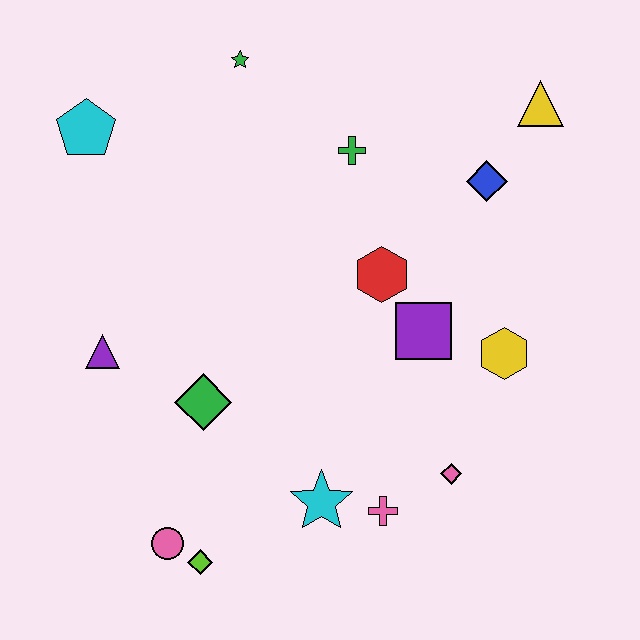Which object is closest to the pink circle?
The lime diamond is closest to the pink circle.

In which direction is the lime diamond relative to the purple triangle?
The lime diamond is below the purple triangle.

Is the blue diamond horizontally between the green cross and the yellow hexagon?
Yes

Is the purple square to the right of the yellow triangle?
No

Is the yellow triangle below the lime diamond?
No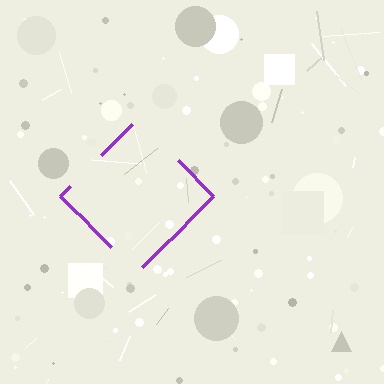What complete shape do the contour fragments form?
The contour fragments form a diamond.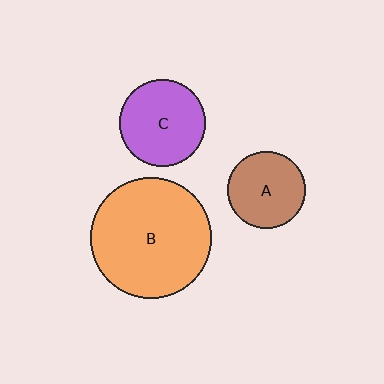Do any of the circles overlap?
No, none of the circles overlap.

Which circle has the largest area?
Circle B (orange).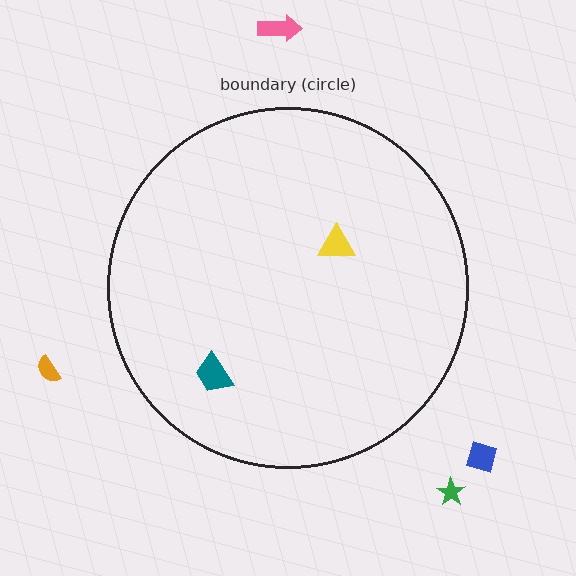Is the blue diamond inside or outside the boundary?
Outside.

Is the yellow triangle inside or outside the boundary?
Inside.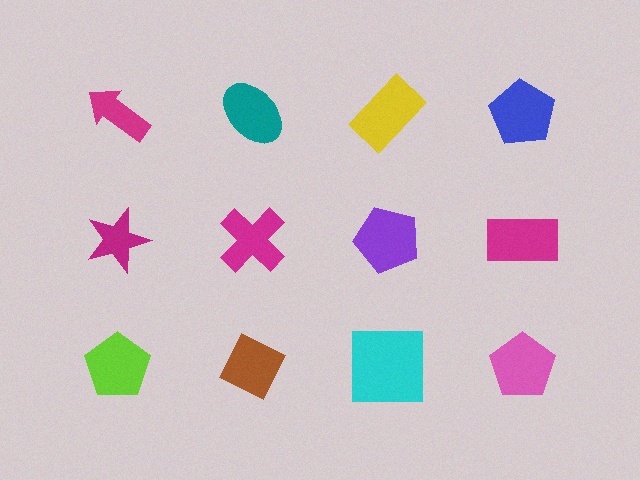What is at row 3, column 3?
A cyan square.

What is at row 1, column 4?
A blue pentagon.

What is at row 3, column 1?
A lime pentagon.